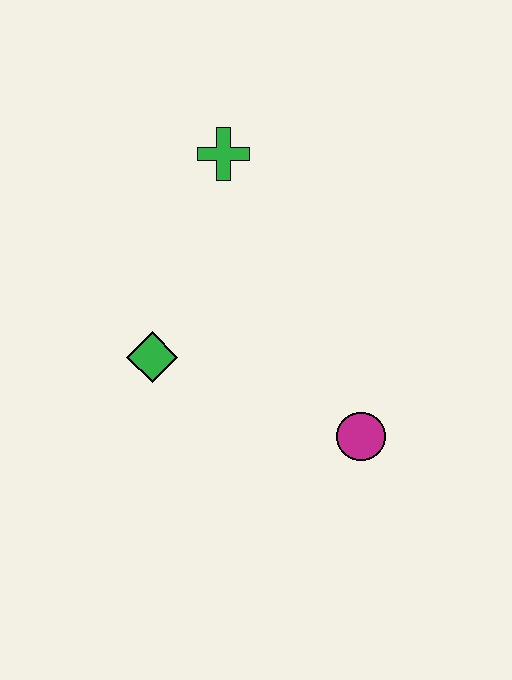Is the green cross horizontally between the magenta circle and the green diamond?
Yes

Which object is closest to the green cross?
The green diamond is closest to the green cross.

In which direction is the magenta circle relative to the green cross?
The magenta circle is below the green cross.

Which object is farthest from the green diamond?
The magenta circle is farthest from the green diamond.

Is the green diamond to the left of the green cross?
Yes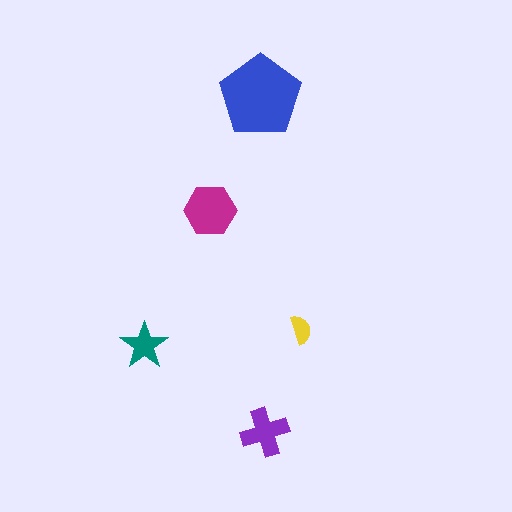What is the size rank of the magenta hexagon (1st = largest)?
2nd.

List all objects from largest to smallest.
The blue pentagon, the magenta hexagon, the purple cross, the teal star, the yellow semicircle.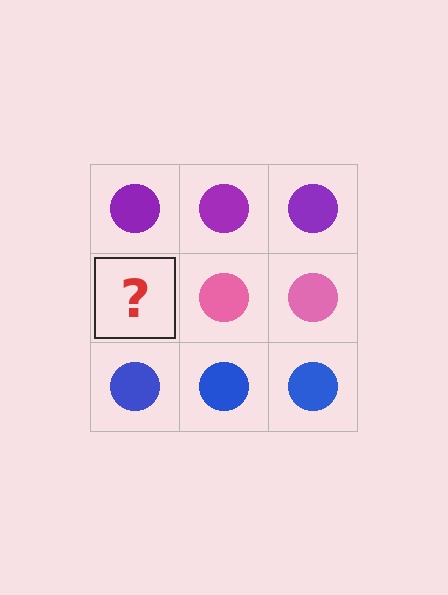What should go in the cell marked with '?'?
The missing cell should contain a pink circle.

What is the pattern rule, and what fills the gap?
The rule is that each row has a consistent color. The gap should be filled with a pink circle.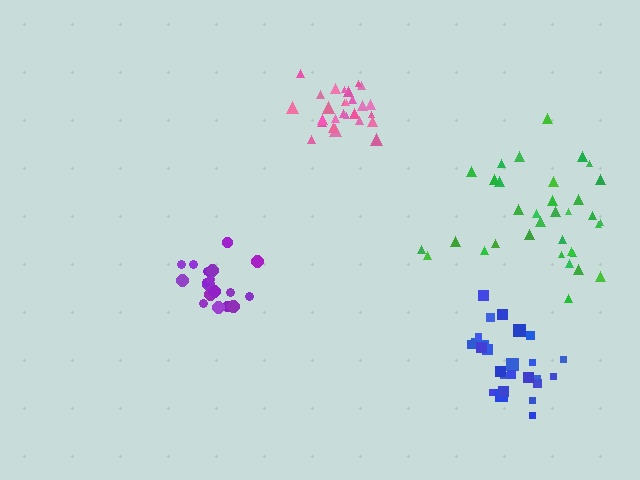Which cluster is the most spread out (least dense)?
Green.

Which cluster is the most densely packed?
Pink.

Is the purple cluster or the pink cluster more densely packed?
Pink.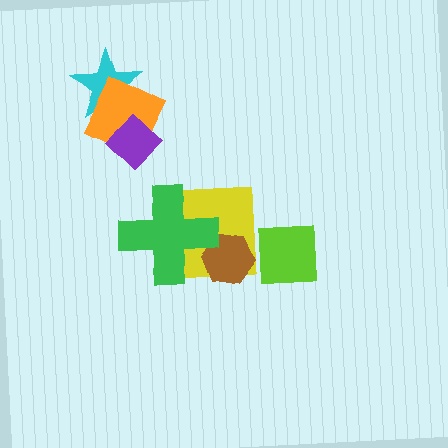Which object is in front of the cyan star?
The orange square is in front of the cyan star.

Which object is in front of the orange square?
The purple diamond is in front of the orange square.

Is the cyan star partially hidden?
Yes, it is partially covered by another shape.